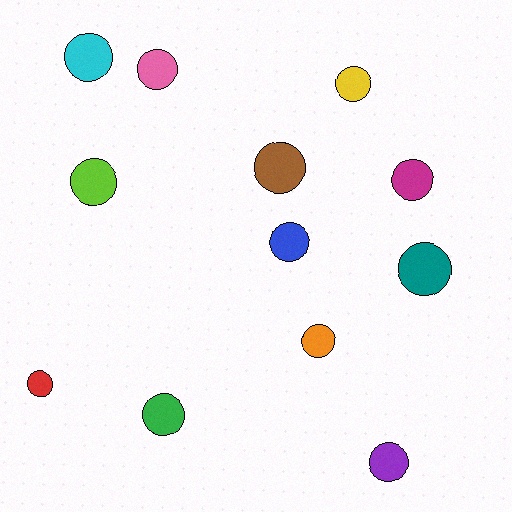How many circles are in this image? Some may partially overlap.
There are 12 circles.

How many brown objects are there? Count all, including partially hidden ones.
There is 1 brown object.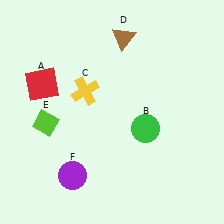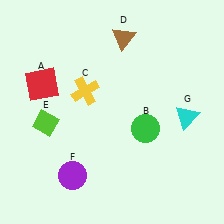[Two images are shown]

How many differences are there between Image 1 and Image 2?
There is 1 difference between the two images.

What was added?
A cyan triangle (G) was added in Image 2.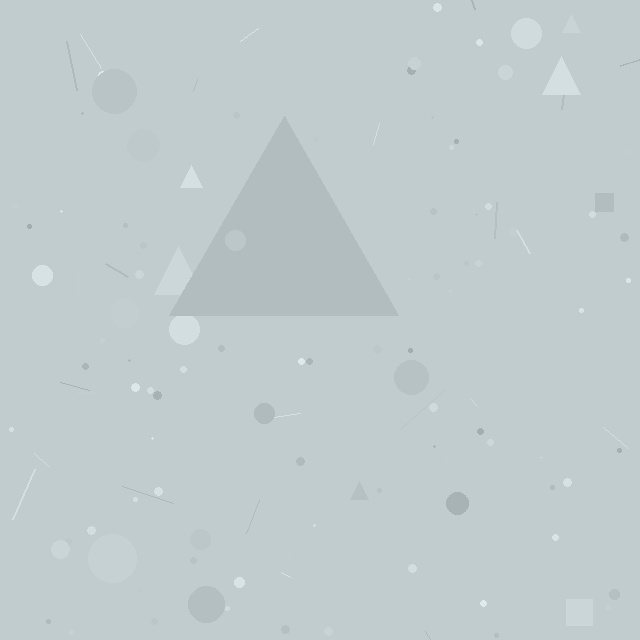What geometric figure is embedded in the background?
A triangle is embedded in the background.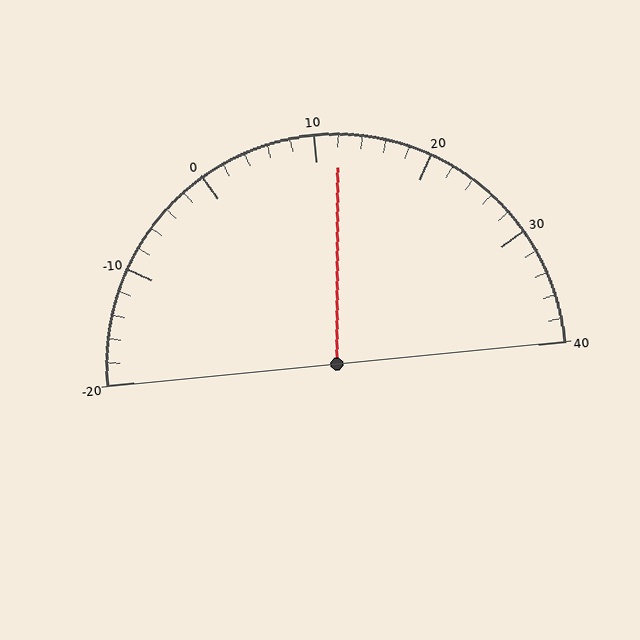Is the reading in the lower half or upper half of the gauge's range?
The reading is in the upper half of the range (-20 to 40).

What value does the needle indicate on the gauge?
The needle indicates approximately 12.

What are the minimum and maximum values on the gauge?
The gauge ranges from -20 to 40.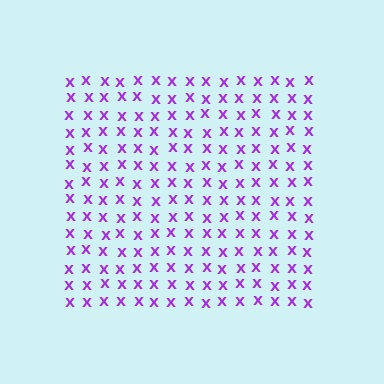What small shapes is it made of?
It is made of small letter X's.